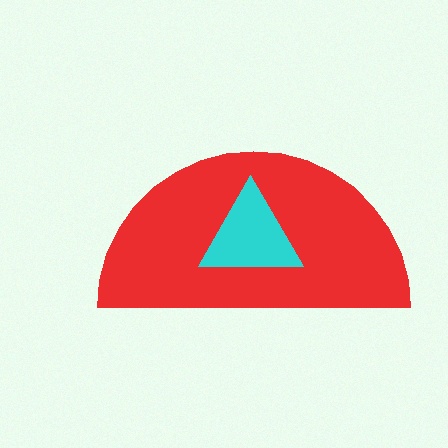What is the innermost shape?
The cyan triangle.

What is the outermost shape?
The red semicircle.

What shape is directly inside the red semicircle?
The cyan triangle.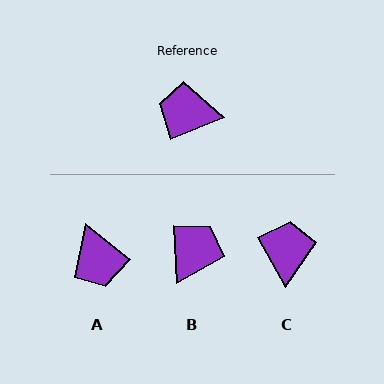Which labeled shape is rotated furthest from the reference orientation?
A, about 120 degrees away.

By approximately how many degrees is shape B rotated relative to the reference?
Approximately 109 degrees clockwise.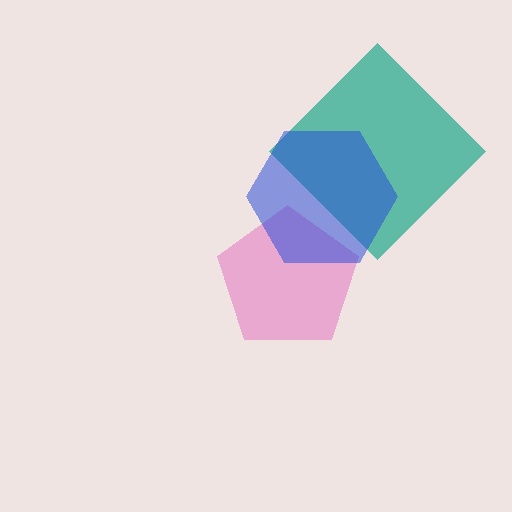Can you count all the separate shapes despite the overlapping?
Yes, there are 3 separate shapes.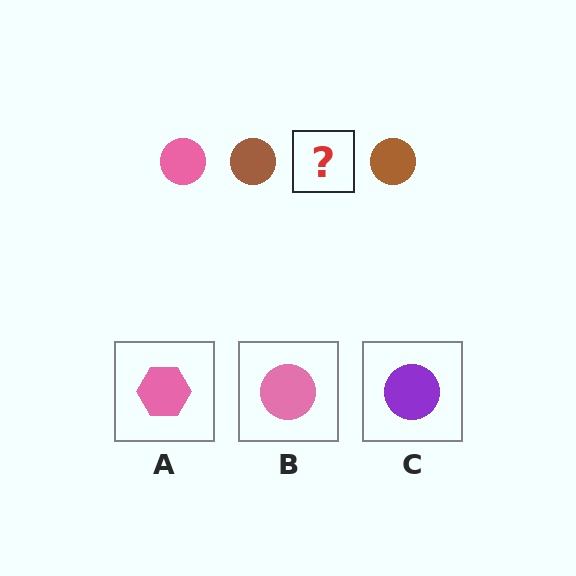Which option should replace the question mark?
Option B.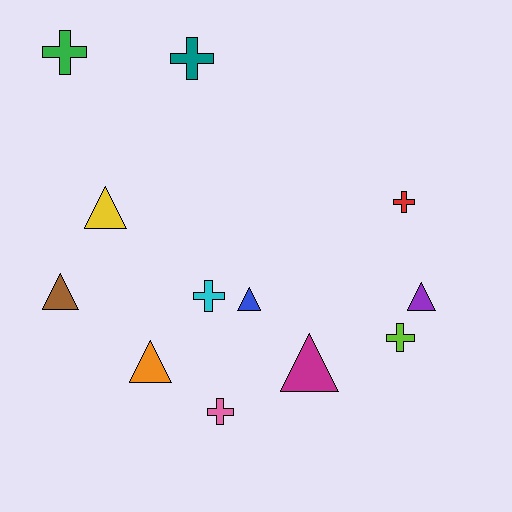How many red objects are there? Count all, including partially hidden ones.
There is 1 red object.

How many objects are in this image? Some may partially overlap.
There are 12 objects.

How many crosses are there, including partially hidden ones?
There are 6 crosses.